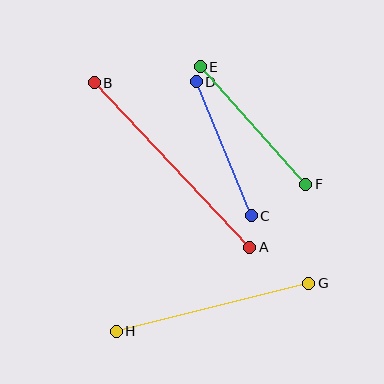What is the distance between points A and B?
The distance is approximately 227 pixels.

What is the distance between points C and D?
The distance is approximately 145 pixels.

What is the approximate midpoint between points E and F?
The midpoint is at approximately (253, 125) pixels.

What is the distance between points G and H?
The distance is approximately 198 pixels.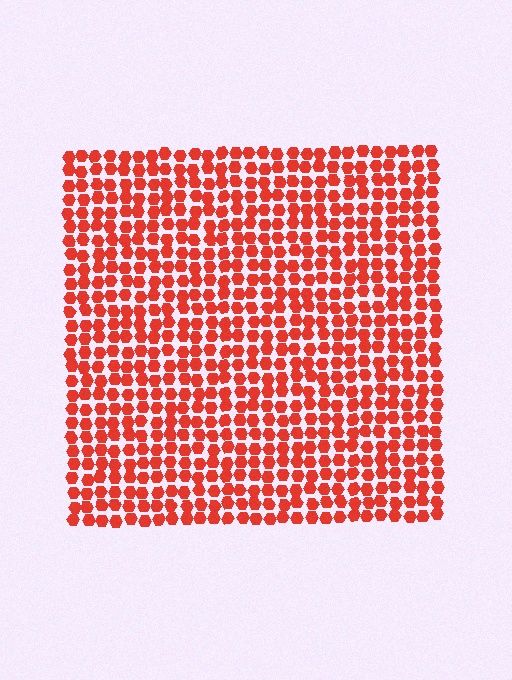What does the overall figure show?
The overall figure shows a square.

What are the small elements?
The small elements are hexagons.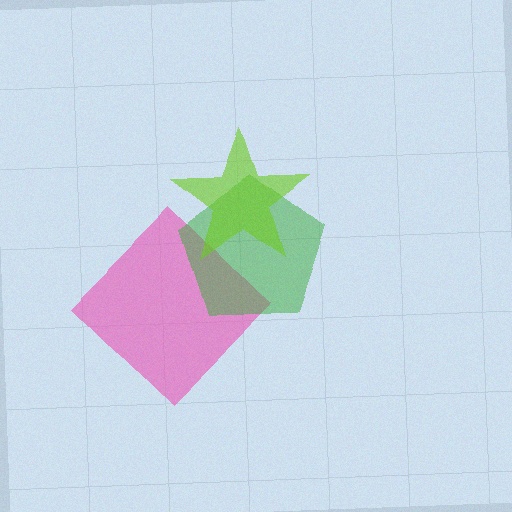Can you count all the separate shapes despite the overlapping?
Yes, there are 3 separate shapes.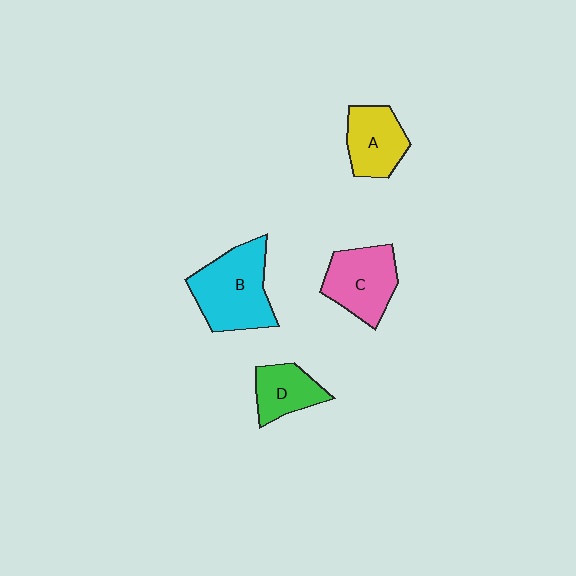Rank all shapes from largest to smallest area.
From largest to smallest: B (cyan), C (pink), A (yellow), D (green).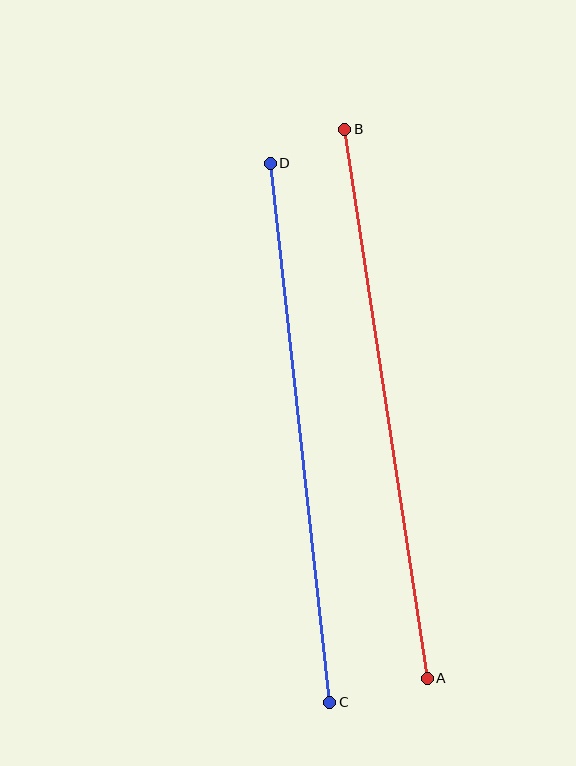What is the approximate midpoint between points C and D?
The midpoint is at approximately (300, 433) pixels.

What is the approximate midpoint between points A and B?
The midpoint is at approximately (386, 404) pixels.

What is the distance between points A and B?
The distance is approximately 555 pixels.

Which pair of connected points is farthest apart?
Points A and B are farthest apart.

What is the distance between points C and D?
The distance is approximately 542 pixels.